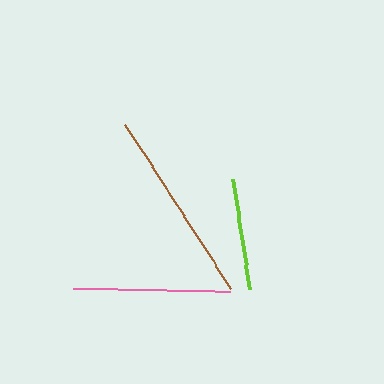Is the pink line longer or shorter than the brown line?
The brown line is longer than the pink line.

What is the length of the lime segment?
The lime segment is approximately 112 pixels long.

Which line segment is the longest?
The brown line is the longest at approximately 195 pixels.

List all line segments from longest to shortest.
From longest to shortest: brown, pink, lime.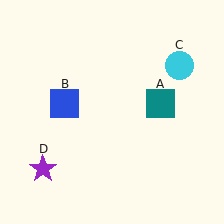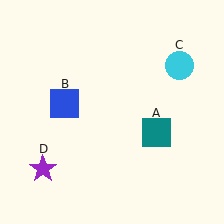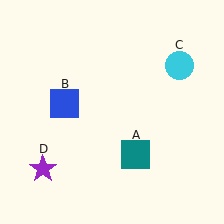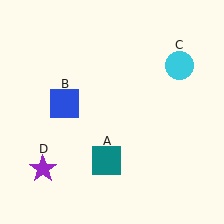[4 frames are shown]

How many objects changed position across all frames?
1 object changed position: teal square (object A).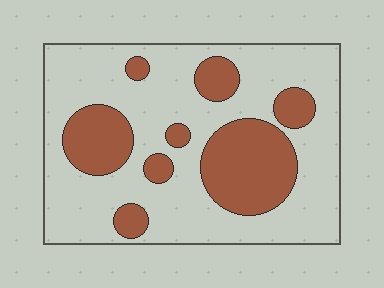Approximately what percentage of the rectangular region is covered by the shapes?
Approximately 30%.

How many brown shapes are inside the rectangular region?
8.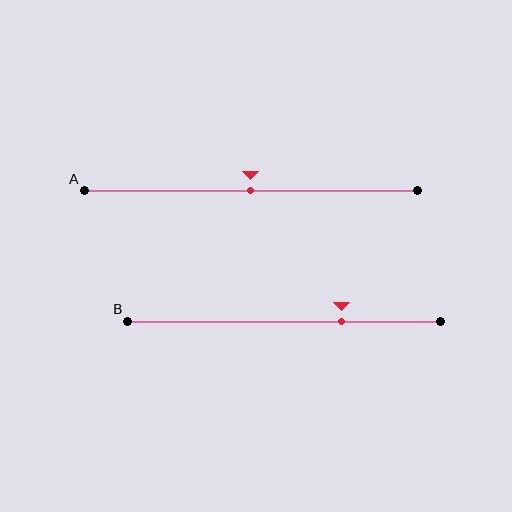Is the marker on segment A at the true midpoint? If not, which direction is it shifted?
Yes, the marker on segment A is at the true midpoint.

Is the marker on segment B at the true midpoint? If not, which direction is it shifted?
No, the marker on segment B is shifted to the right by about 18% of the segment length.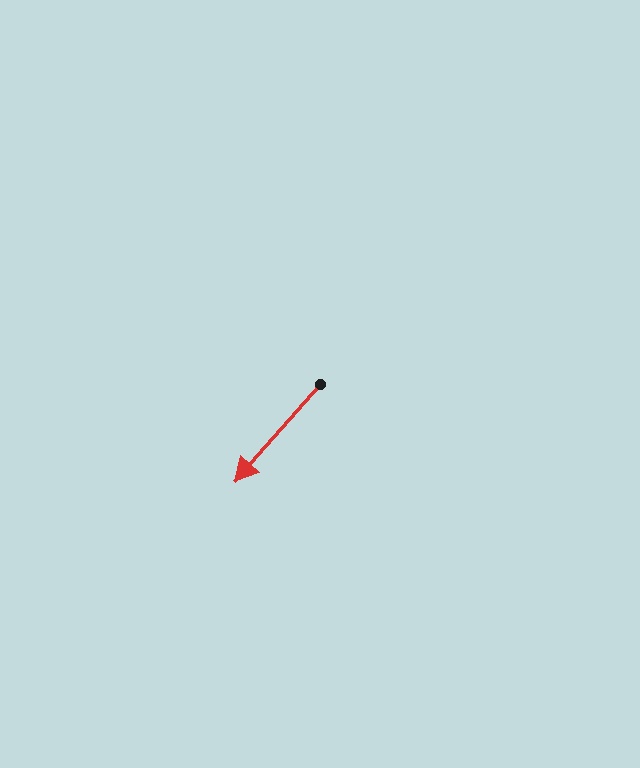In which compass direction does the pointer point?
Southwest.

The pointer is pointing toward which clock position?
Roughly 7 o'clock.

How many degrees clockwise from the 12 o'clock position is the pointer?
Approximately 221 degrees.